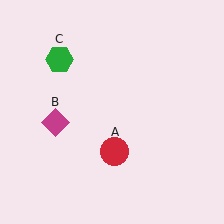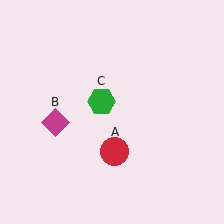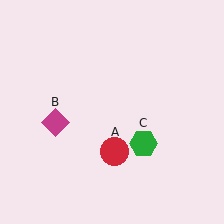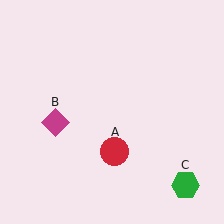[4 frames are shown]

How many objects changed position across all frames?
1 object changed position: green hexagon (object C).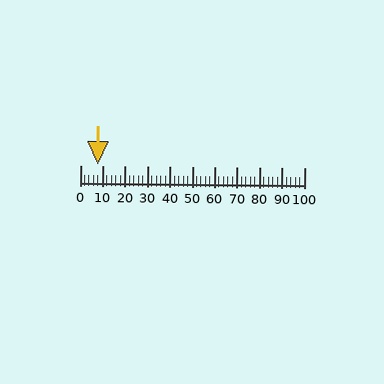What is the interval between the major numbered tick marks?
The major tick marks are spaced 10 units apart.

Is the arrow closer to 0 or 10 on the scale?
The arrow is closer to 10.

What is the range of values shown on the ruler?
The ruler shows values from 0 to 100.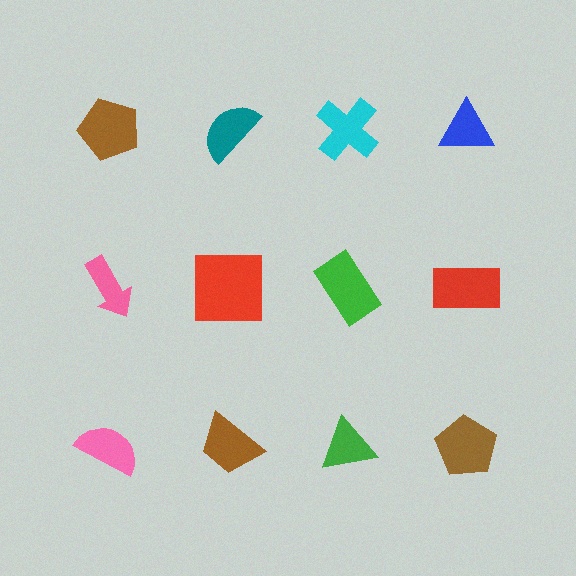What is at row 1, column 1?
A brown pentagon.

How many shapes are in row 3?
4 shapes.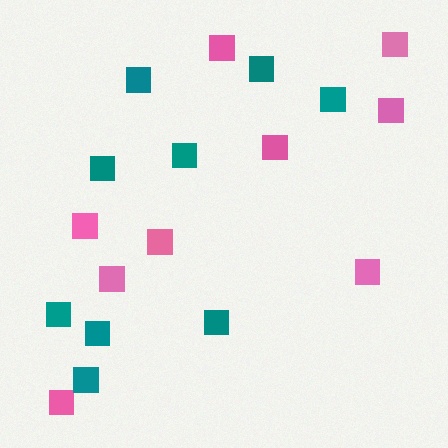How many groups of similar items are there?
There are 2 groups: one group of pink squares (9) and one group of teal squares (9).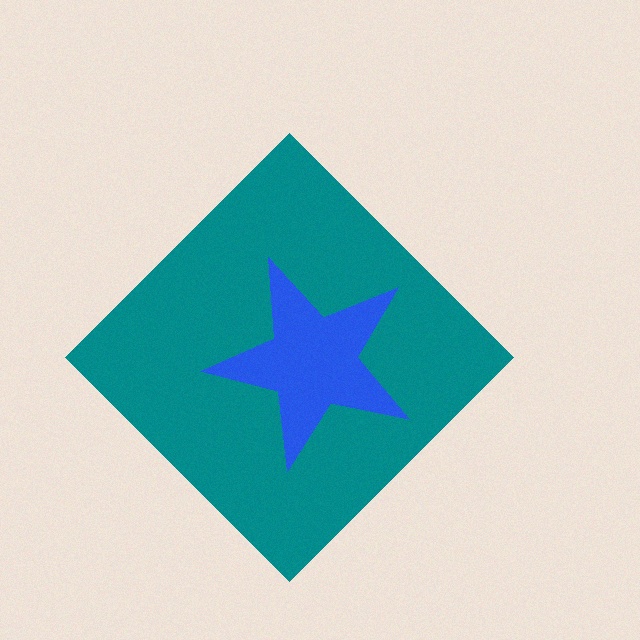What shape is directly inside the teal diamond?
The blue star.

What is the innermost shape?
The blue star.